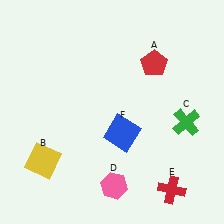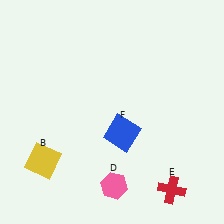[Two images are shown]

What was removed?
The red pentagon (A), the green cross (C) were removed in Image 2.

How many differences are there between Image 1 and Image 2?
There are 2 differences between the two images.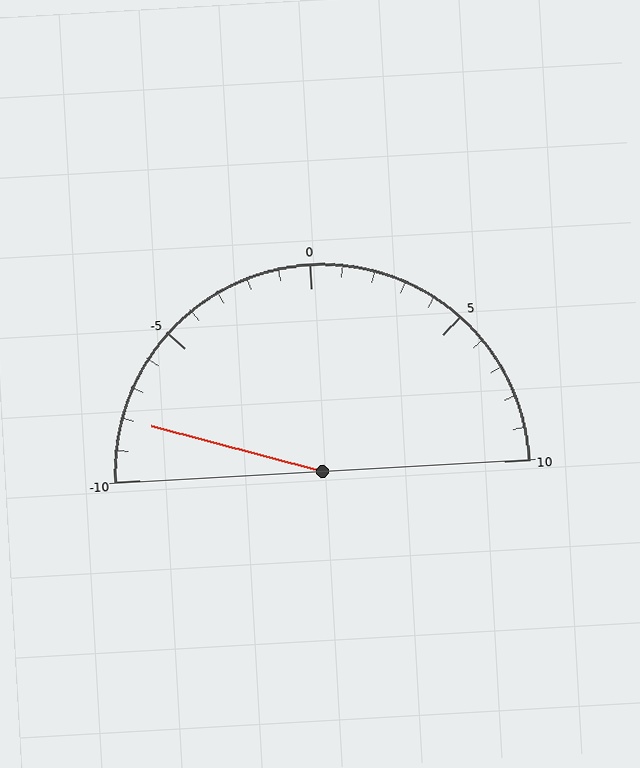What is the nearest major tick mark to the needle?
The nearest major tick mark is -10.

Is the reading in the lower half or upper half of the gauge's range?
The reading is in the lower half of the range (-10 to 10).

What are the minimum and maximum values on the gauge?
The gauge ranges from -10 to 10.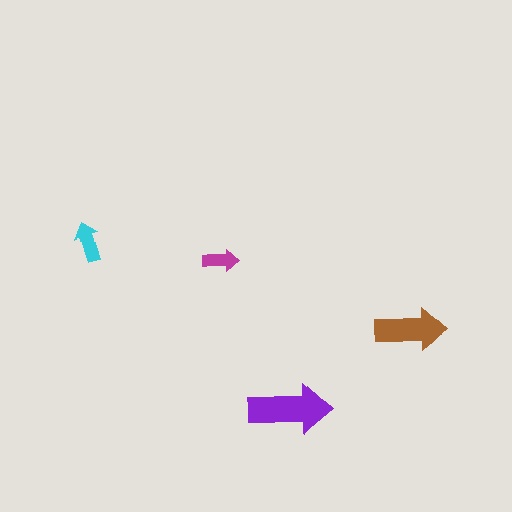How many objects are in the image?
There are 4 objects in the image.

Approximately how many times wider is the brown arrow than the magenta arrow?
About 2 times wider.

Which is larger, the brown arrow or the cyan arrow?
The brown one.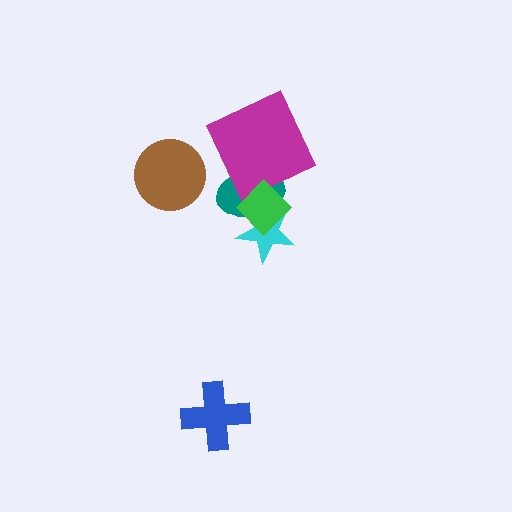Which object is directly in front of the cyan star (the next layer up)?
The teal ellipse is directly in front of the cyan star.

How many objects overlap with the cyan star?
2 objects overlap with the cyan star.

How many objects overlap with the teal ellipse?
3 objects overlap with the teal ellipse.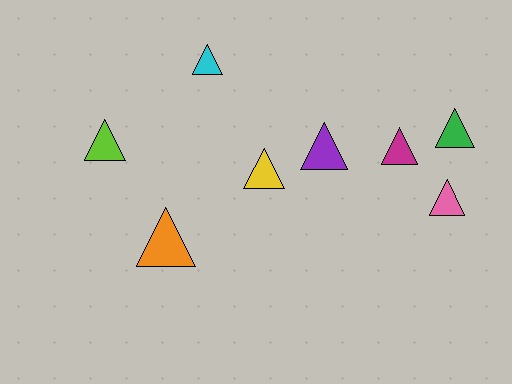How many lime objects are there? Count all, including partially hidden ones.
There is 1 lime object.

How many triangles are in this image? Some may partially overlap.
There are 8 triangles.